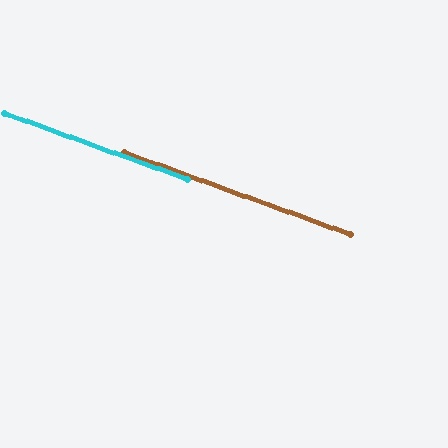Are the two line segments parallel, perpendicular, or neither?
Parallel — their directions differ by only 0.2°.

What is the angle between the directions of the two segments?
Approximately 0 degrees.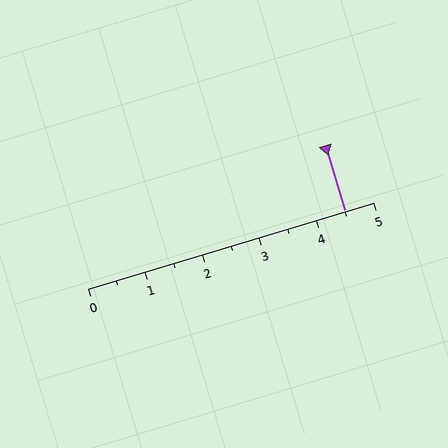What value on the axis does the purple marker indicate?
The marker indicates approximately 4.5.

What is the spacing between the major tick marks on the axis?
The major ticks are spaced 1 apart.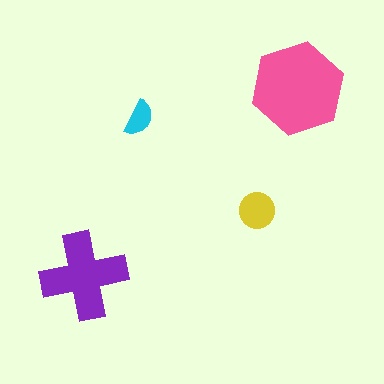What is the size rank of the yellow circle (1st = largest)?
3rd.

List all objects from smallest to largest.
The cyan semicircle, the yellow circle, the purple cross, the pink hexagon.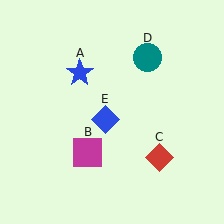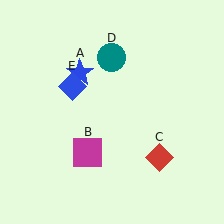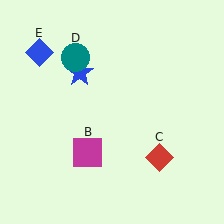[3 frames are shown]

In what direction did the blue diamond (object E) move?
The blue diamond (object E) moved up and to the left.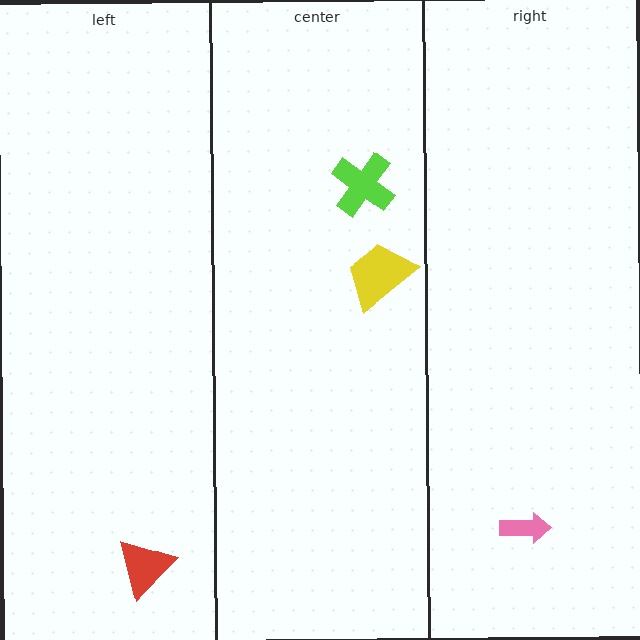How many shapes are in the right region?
1.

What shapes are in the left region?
The red triangle.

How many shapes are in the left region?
1.